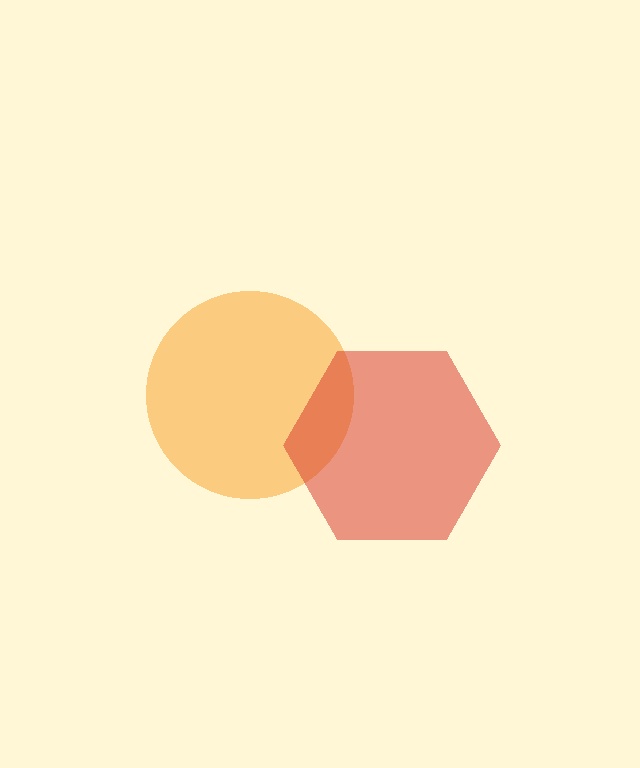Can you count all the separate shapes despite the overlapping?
Yes, there are 2 separate shapes.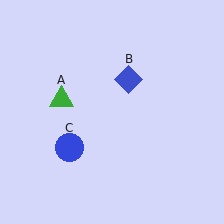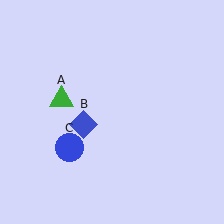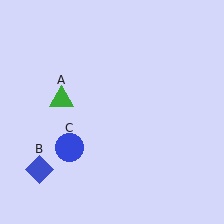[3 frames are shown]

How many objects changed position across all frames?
1 object changed position: blue diamond (object B).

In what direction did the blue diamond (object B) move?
The blue diamond (object B) moved down and to the left.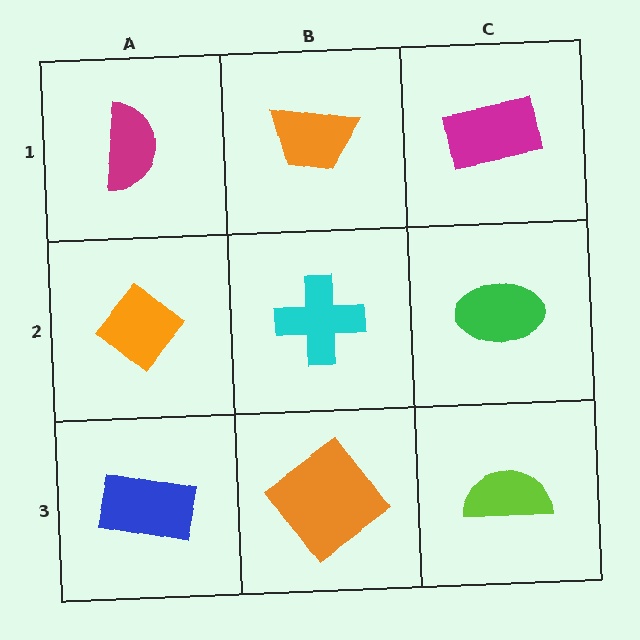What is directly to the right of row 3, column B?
A lime semicircle.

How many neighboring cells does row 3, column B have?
3.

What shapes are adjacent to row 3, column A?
An orange diamond (row 2, column A), an orange diamond (row 3, column B).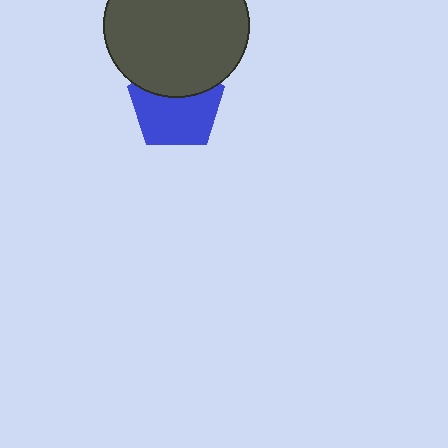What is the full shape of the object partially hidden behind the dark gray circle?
The partially hidden object is a blue pentagon.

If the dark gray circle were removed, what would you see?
You would see the complete blue pentagon.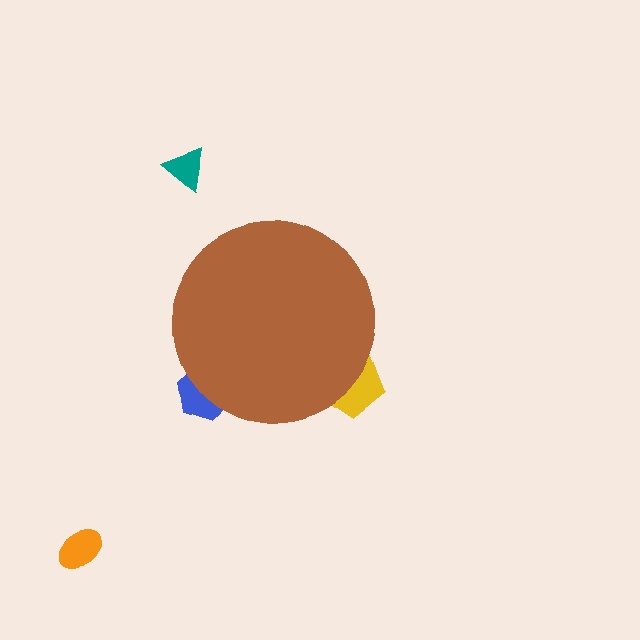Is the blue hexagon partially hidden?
Yes, the blue hexagon is partially hidden behind the brown circle.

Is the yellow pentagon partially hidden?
Yes, the yellow pentagon is partially hidden behind the brown circle.